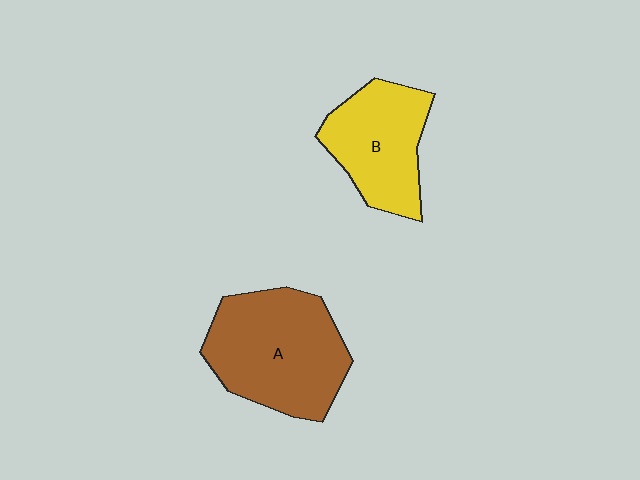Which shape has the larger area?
Shape A (brown).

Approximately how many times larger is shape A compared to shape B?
Approximately 1.4 times.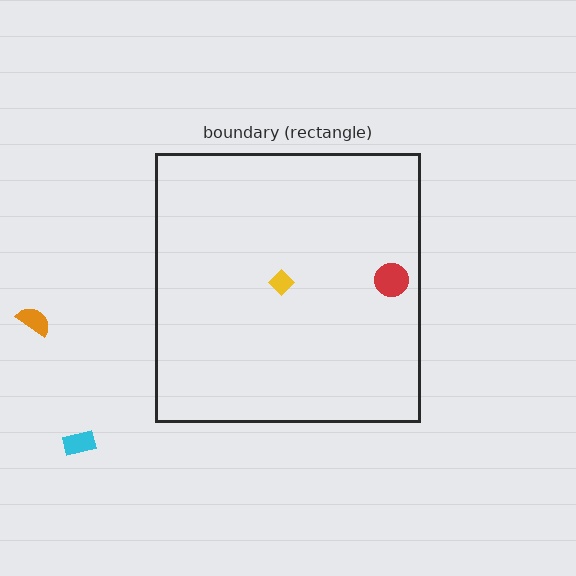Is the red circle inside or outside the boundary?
Inside.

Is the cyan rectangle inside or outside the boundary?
Outside.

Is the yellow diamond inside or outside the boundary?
Inside.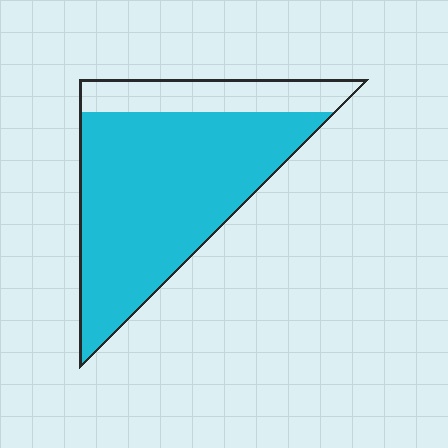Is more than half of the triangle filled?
Yes.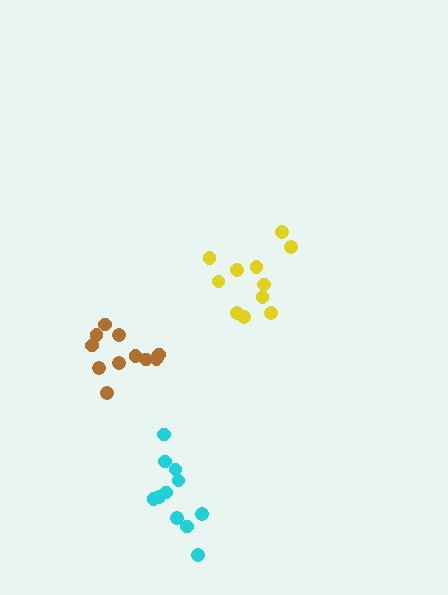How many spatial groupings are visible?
There are 3 spatial groupings.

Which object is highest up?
The yellow cluster is topmost.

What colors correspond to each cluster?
The clusters are colored: cyan, brown, yellow.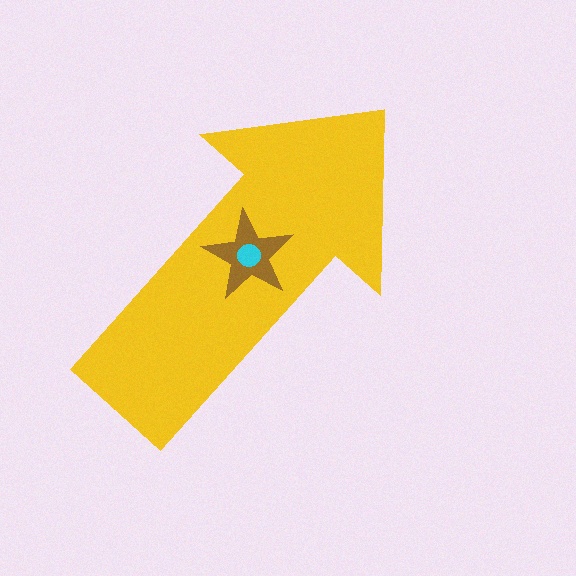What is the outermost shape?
The yellow arrow.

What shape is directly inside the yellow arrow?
The brown star.